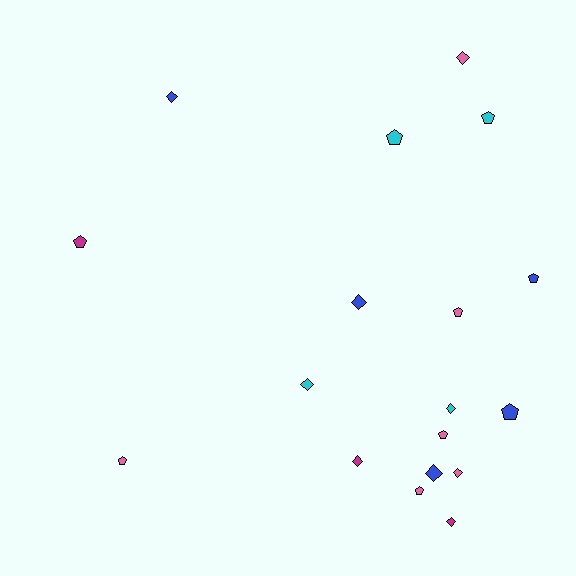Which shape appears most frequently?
Diamond, with 9 objects.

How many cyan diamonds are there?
There are 2 cyan diamonds.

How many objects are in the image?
There are 18 objects.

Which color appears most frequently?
Pink, with 6 objects.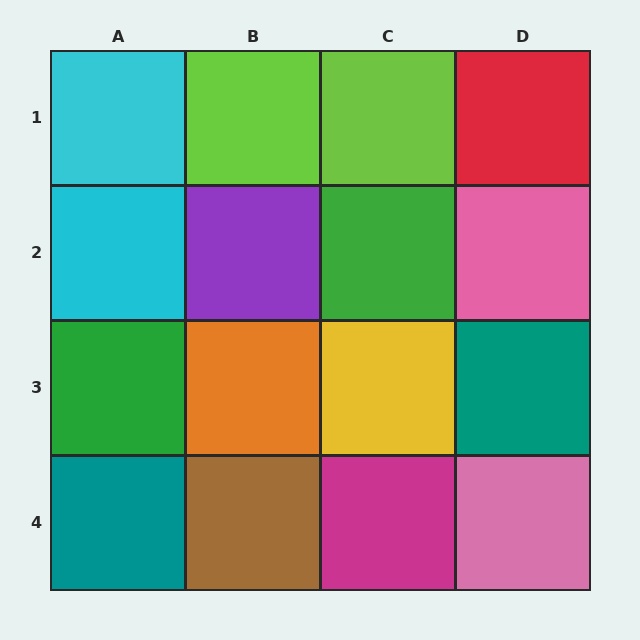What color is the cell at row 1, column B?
Lime.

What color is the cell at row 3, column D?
Teal.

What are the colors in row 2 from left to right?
Cyan, purple, green, pink.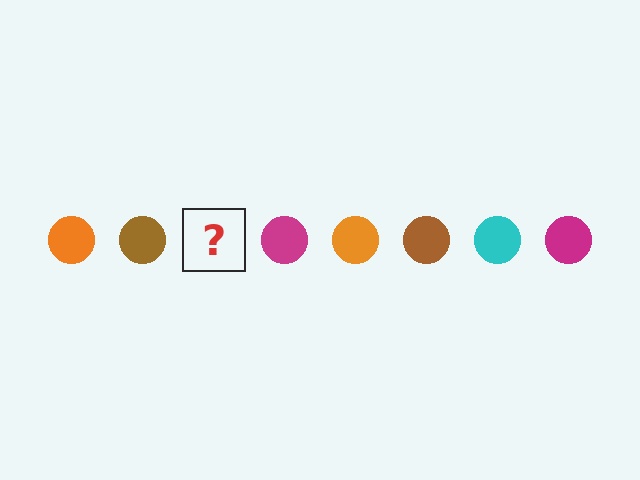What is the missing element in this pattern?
The missing element is a cyan circle.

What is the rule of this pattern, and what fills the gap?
The rule is that the pattern cycles through orange, brown, cyan, magenta circles. The gap should be filled with a cyan circle.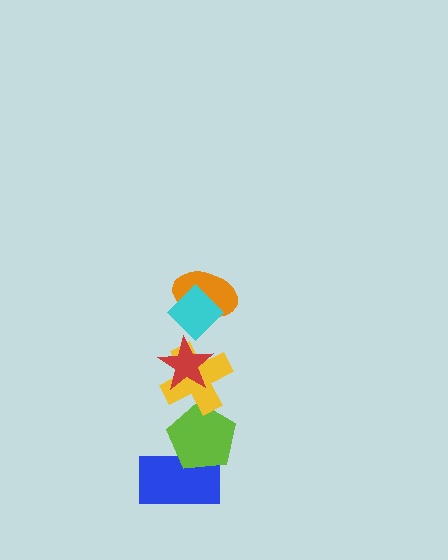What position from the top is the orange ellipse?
The orange ellipse is 2nd from the top.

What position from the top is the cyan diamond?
The cyan diamond is 1st from the top.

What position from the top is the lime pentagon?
The lime pentagon is 5th from the top.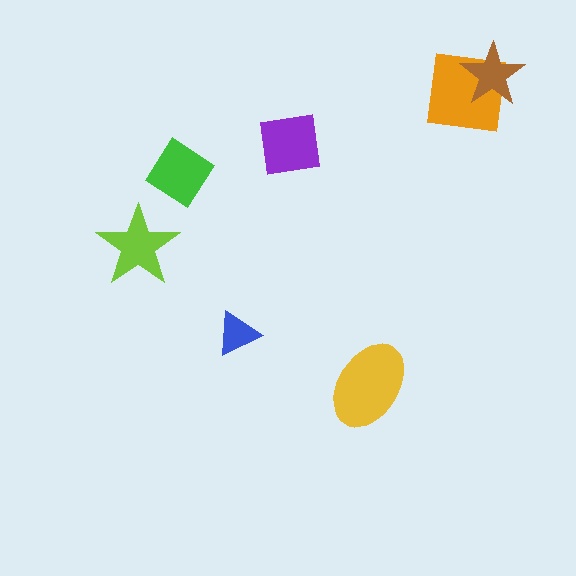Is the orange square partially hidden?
Yes, it is partially covered by another shape.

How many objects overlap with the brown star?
1 object overlaps with the brown star.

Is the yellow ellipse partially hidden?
No, no other shape covers it.